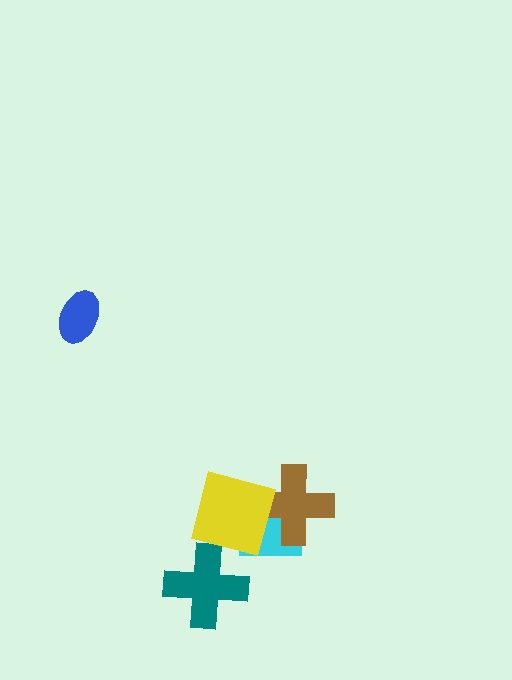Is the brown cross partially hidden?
Yes, it is partially covered by another shape.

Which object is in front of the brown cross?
The yellow square is in front of the brown cross.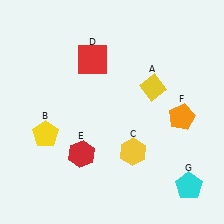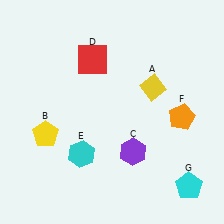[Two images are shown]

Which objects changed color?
C changed from yellow to purple. E changed from red to cyan.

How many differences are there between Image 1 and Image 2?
There are 2 differences between the two images.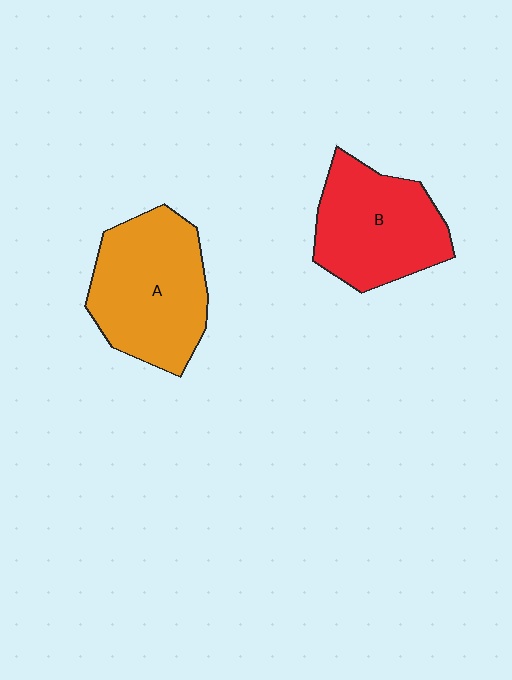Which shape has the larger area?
Shape A (orange).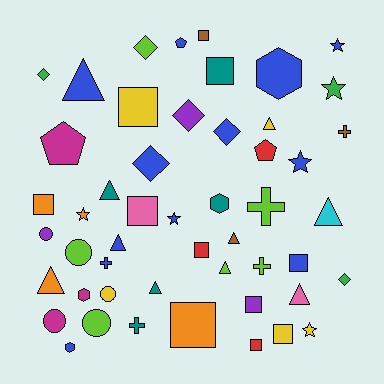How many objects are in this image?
There are 50 objects.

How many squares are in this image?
There are 11 squares.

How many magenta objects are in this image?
There are 3 magenta objects.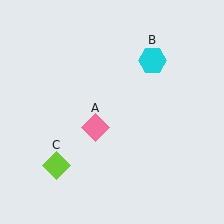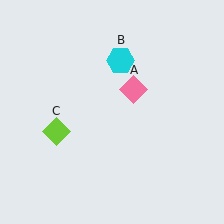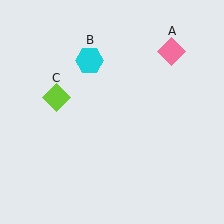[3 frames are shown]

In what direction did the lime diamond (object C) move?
The lime diamond (object C) moved up.